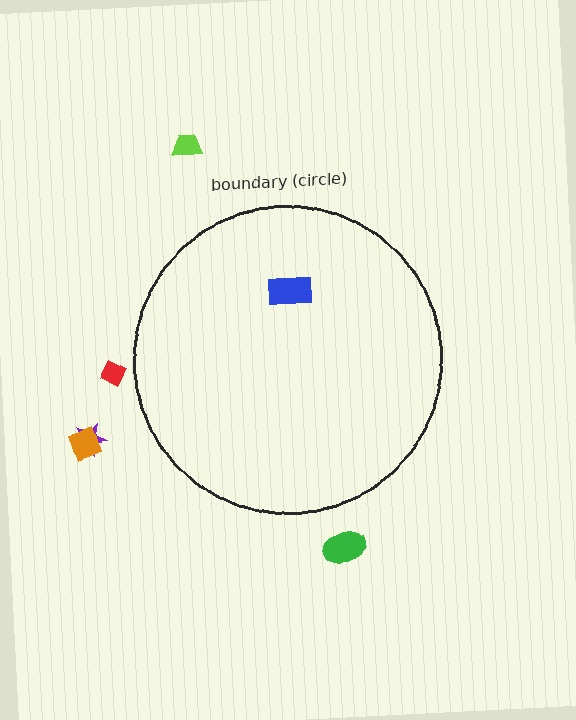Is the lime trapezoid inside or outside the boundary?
Outside.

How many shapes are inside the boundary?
1 inside, 5 outside.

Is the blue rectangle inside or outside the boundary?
Inside.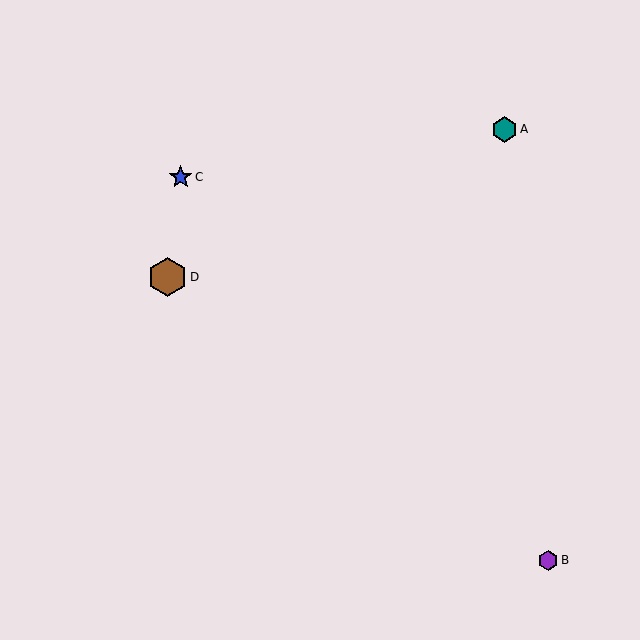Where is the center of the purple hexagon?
The center of the purple hexagon is at (548, 560).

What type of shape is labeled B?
Shape B is a purple hexagon.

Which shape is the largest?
The brown hexagon (labeled D) is the largest.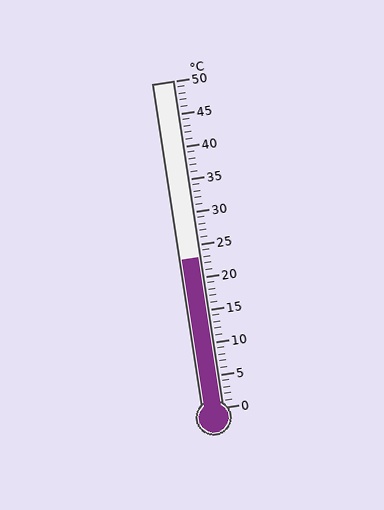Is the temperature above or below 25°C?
The temperature is below 25°C.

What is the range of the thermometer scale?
The thermometer scale ranges from 0°C to 50°C.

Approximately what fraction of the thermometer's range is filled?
The thermometer is filled to approximately 45% of its range.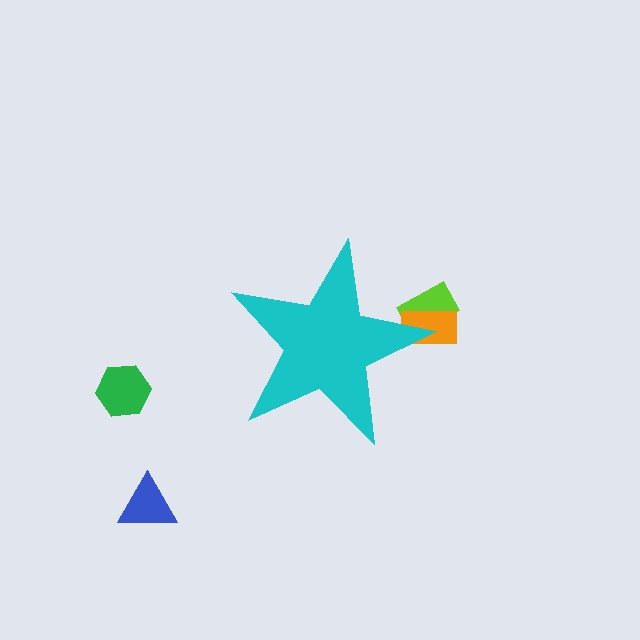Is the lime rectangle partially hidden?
Yes, the lime rectangle is partially hidden behind the cyan star.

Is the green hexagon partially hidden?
No, the green hexagon is fully visible.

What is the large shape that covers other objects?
A cyan star.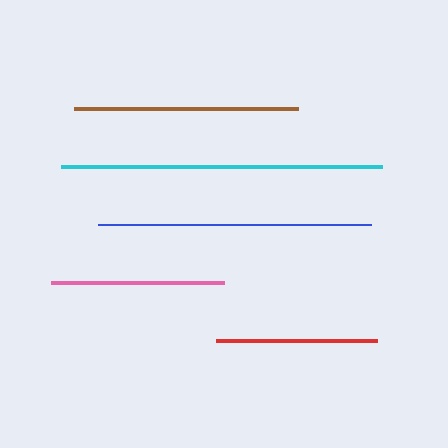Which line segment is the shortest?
The red line is the shortest at approximately 160 pixels.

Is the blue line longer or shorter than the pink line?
The blue line is longer than the pink line.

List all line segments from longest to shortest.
From longest to shortest: cyan, blue, brown, pink, red.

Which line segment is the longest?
The cyan line is the longest at approximately 321 pixels.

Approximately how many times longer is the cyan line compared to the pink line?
The cyan line is approximately 1.9 times the length of the pink line.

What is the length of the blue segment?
The blue segment is approximately 272 pixels long.